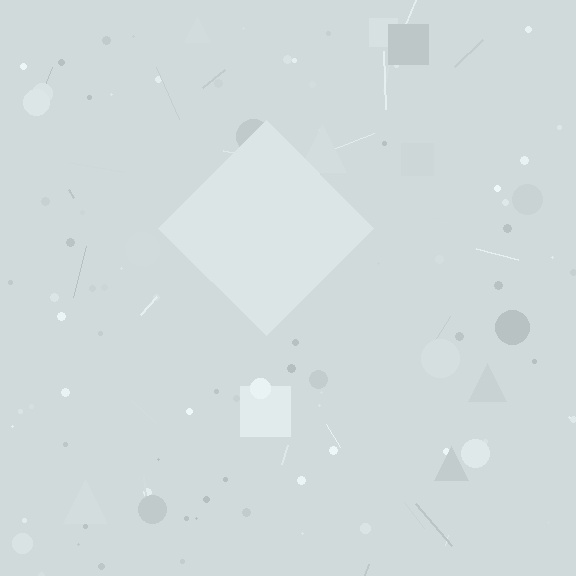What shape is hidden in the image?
A diamond is hidden in the image.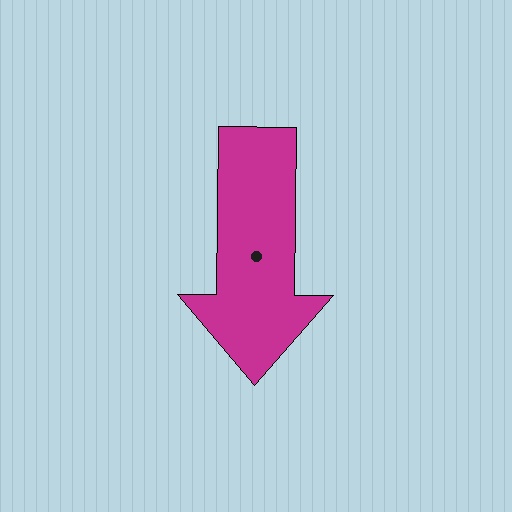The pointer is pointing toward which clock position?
Roughly 6 o'clock.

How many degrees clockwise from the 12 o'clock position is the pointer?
Approximately 181 degrees.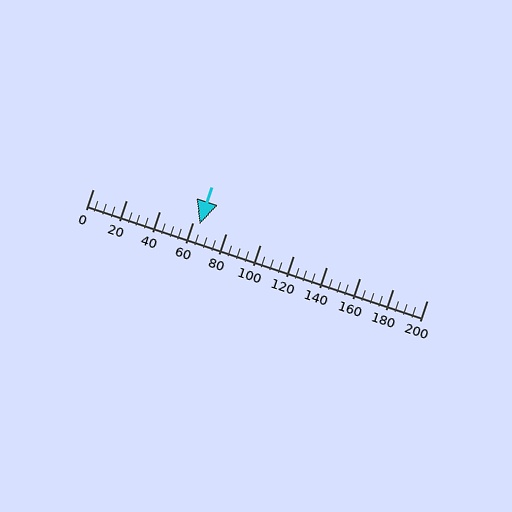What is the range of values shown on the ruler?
The ruler shows values from 0 to 200.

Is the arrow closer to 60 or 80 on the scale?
The arrow is closer to 60.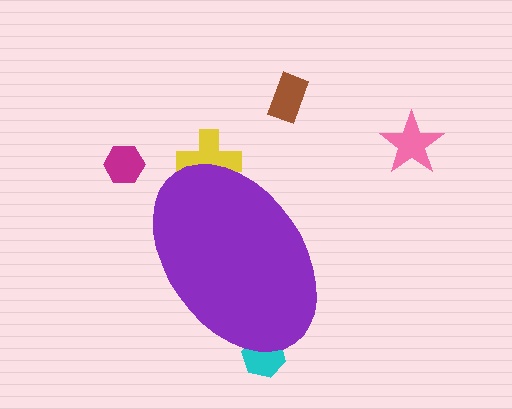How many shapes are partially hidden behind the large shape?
2 shapes are partially hidden.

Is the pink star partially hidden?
No, the pink star is fully visible.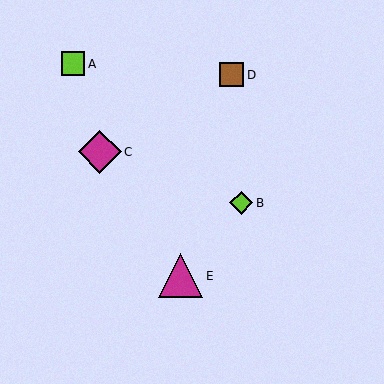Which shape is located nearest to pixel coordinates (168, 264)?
The magenta triangle (labeled E) at (180, 276) is nearest to that location.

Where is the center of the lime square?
The center of the lime square is at (73, 64).